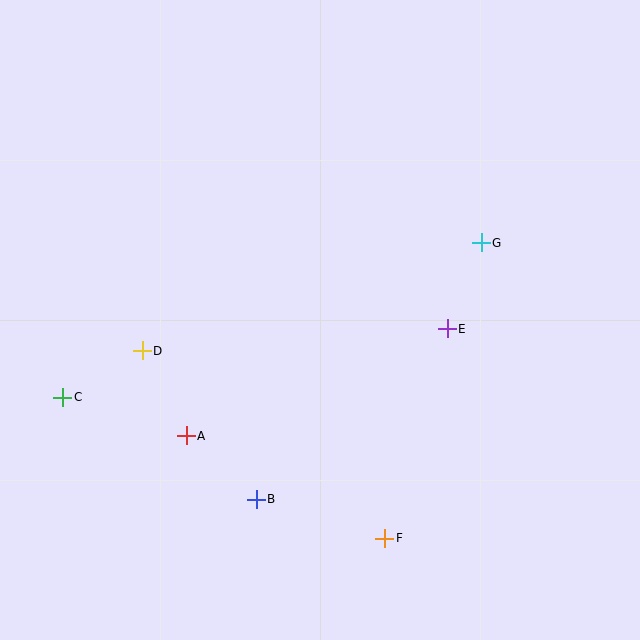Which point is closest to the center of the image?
Point E at (447, 329) is closest to the center.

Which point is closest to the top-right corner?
Point G is closest to the top-right corner.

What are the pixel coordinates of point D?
Point D is at (142, 351).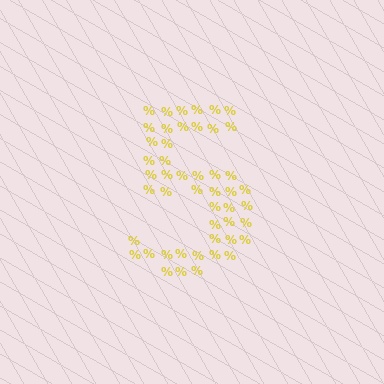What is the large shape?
The large shape is the digit 5.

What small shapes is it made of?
It is made of small percent signs.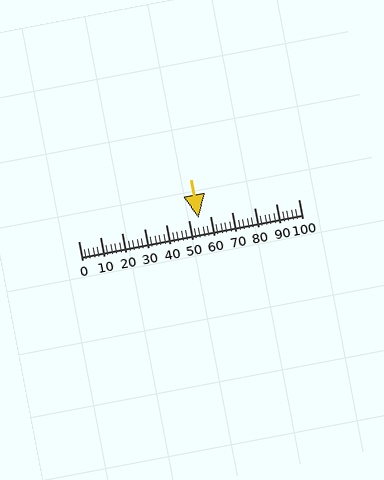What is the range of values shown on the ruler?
The ruler shows values from 0 to 100.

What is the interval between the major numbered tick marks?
The major tick marks are spaced 10 units apart.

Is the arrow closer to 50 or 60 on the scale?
The arrow is closer to 50.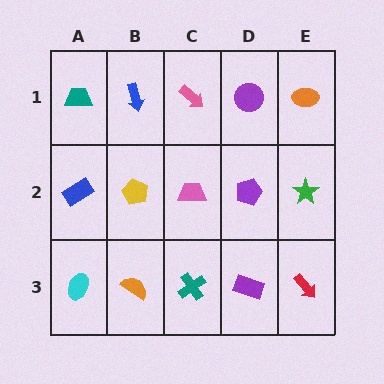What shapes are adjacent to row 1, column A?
A blue rectangle (row 2, column A), a blue arrow (row 1, column B).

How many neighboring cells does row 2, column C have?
4.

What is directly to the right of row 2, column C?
A purple pentagon.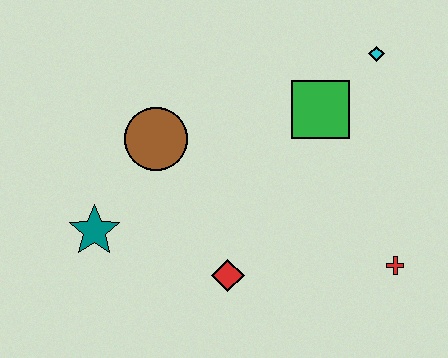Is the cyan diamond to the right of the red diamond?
Yes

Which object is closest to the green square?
The cyan diamond is closest to the green square.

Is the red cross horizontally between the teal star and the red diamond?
No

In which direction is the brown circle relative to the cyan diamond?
The brown circle is to the left of the cyan diamond.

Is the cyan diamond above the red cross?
Yes